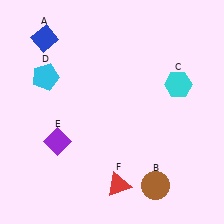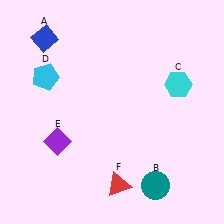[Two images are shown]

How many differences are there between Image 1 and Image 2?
There is 1 difference between the two images.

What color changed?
The circle (B) changed from brown in Image 1 to teal in Image 2.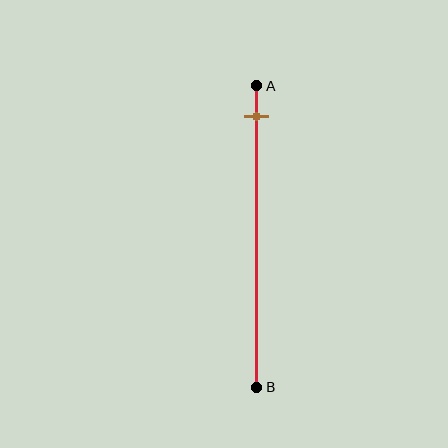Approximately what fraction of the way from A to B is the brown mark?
The brown mark is approximately 10% of the way from A to B.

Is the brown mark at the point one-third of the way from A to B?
No, the mark is at about 10% from A, not at the 33% one-third point.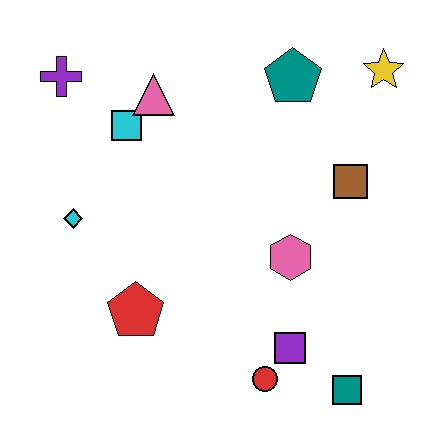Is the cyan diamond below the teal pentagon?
Yes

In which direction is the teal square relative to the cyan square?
The teal square is below the cyan square.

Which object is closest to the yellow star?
The teal pentagon is closest to the yellow star.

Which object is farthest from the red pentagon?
The yellow star is farthest from the red pentagon.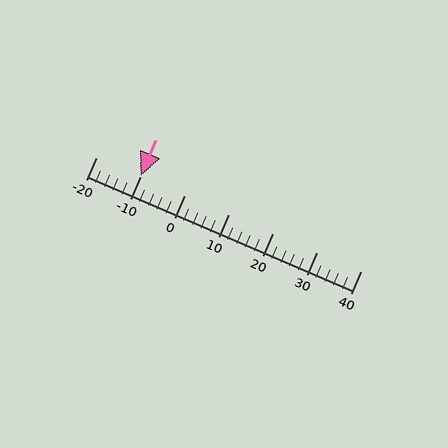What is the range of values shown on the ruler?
The ruler shows values from -20 to 40.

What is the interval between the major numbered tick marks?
The major tick marks are spaced 10 units apart.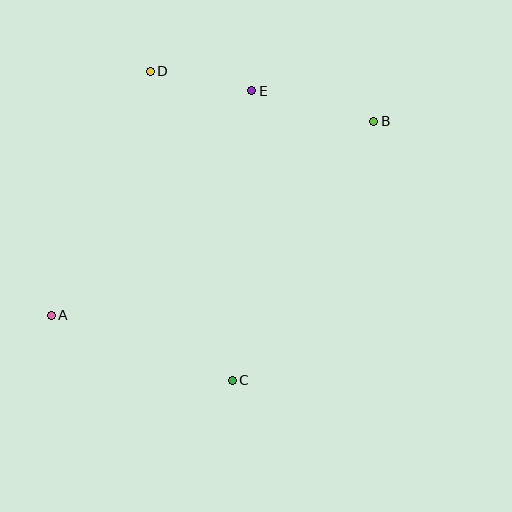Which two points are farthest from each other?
Points A and B are farthest from each other.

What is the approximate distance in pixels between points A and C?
The distance between A and C is approximately 192 pixels.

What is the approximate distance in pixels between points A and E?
The distance between A and E is approximately 301 pixels.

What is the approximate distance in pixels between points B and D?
The distance between B and D is approximately 229 pixels.